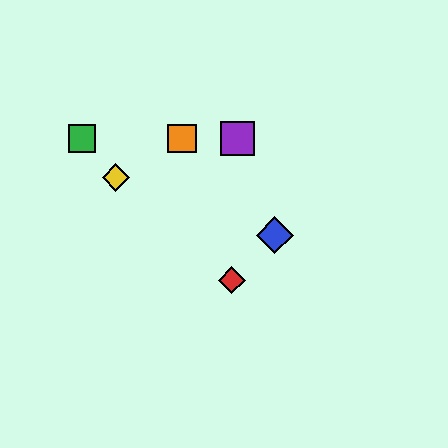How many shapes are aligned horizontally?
3 shapes (the green square, the purple square, the orange square) are aligned horizontally.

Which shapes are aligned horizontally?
The green square, the purple square, the orange square are aligned horizontally.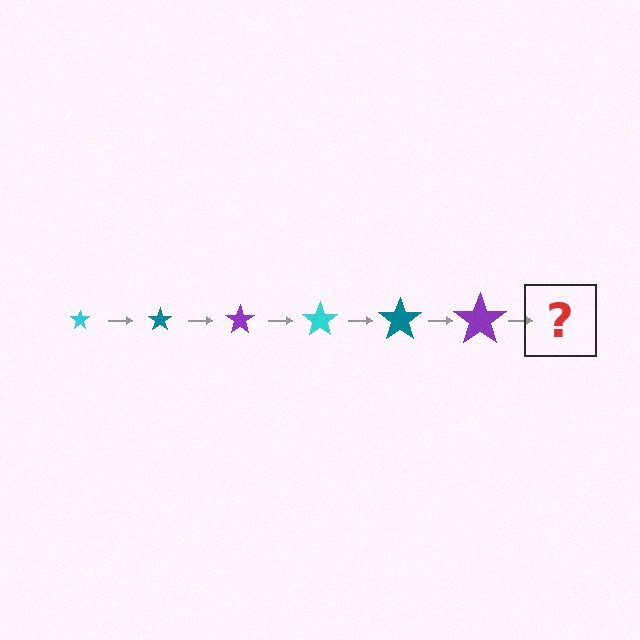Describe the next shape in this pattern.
It should be a cyan star, larger than the previous one.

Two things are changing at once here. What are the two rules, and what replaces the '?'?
The two rules are that the star grows larger each step and the color cycles through cyan, teal, and purple. The '?' should be a cyan star, larger than the previous one.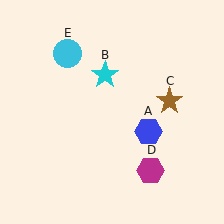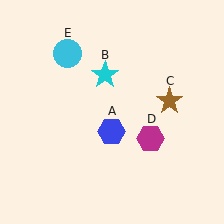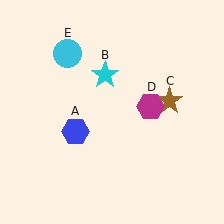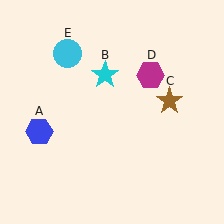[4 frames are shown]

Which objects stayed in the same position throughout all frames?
Cyan star (object B) and brown star (object C) and cyan circle (object E) remained stationary.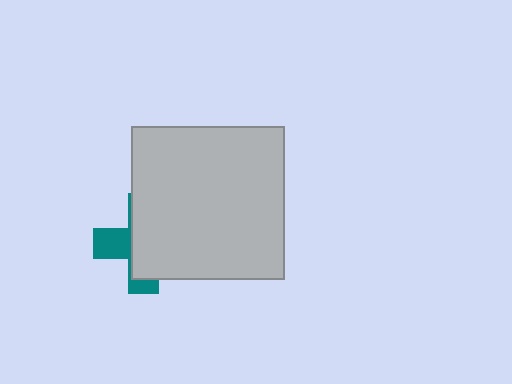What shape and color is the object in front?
The object in front is a light gray square.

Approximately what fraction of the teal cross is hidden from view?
Roughly 65% of the teal cross is hidden behind the light gray square.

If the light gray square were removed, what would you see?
You would see the complete teal cross.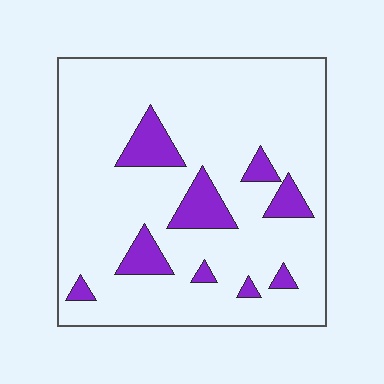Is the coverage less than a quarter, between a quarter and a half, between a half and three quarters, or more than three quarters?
Less than a quarter.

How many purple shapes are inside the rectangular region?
9.